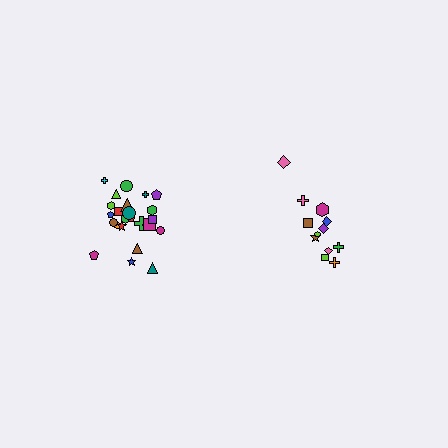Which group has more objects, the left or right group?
The left group.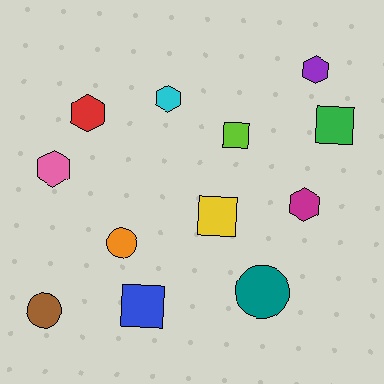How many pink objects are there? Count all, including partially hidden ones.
There is 1 pink object.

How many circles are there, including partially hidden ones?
There are 3 circles.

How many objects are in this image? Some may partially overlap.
There are 12 objects.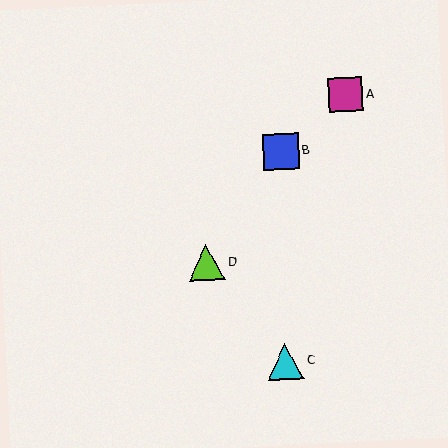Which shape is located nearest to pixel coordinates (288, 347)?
The cyan triangle (labeled C) at (285, 361) is nearest to that location.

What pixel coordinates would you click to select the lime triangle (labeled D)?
Click at (207, 263) to select the lime triangle D.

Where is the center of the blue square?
The center of the blue square is at (281, 151).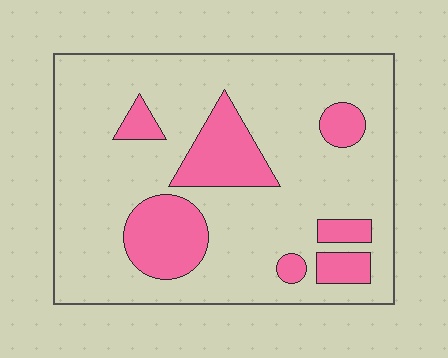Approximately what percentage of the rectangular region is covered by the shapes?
Approximately 20%.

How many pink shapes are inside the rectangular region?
7.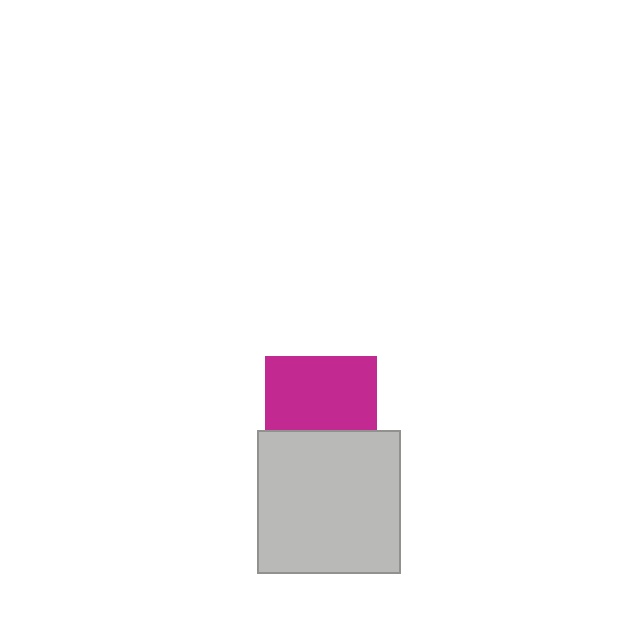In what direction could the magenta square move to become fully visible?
The magenta square could move up. That would shift it out from behind the light gray square entirely.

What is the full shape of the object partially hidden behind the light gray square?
The partially hidden object is a magenta square.